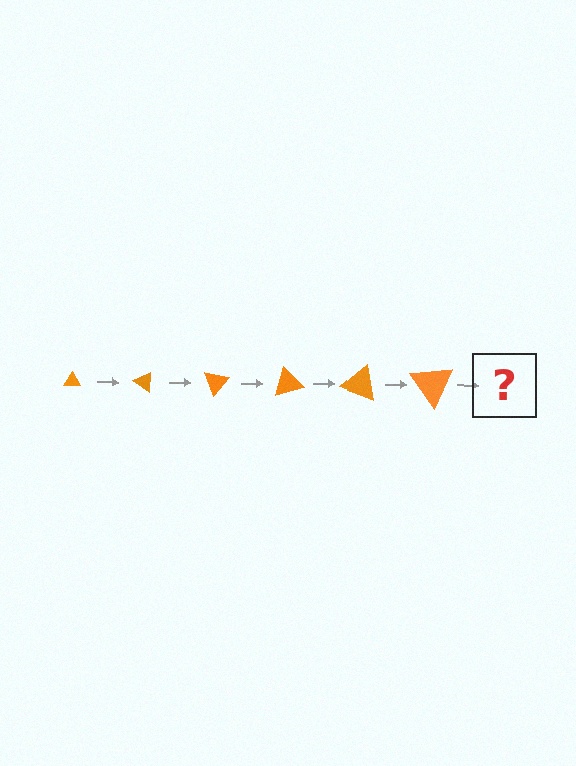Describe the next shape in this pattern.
It should be a triangle, larger than the previous one and rotated 210 degrees from the start.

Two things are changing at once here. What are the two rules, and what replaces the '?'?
The two rules are that the triangle grows larger each step and it rotates 35 degrees each step. The '?' should be a triangle, larger than the previous one and rotated 210 degrees from the start.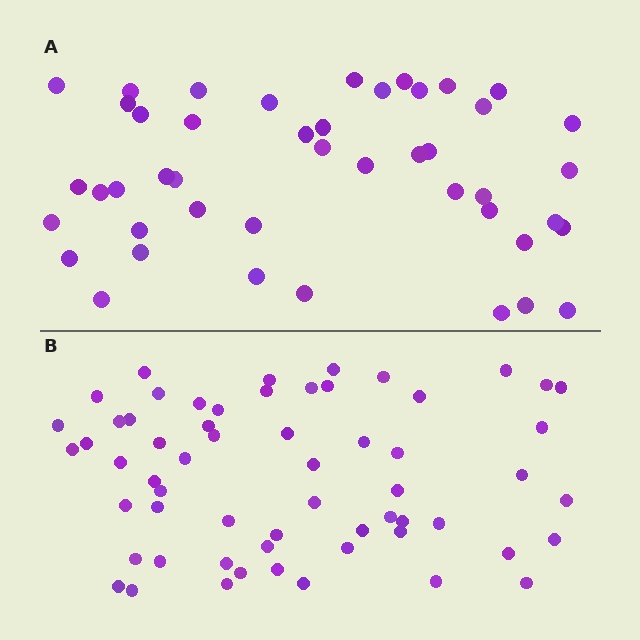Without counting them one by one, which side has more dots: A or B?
Region B (the bottom region) has more dots.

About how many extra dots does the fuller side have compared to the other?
Region B has approximately 15 more dots than region A.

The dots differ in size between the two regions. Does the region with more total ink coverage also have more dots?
No. Region A has more total ink coverage because its dots are larger, but region B actually contains more individual dots. Total area can be misleading — the number of items is what matters here.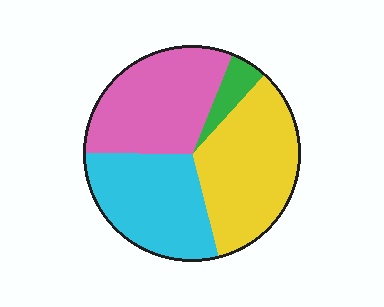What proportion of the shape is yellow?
Yellow covers around 35% of the shape.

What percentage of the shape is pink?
Pink covers around 30% of the shape.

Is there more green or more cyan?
Cyan.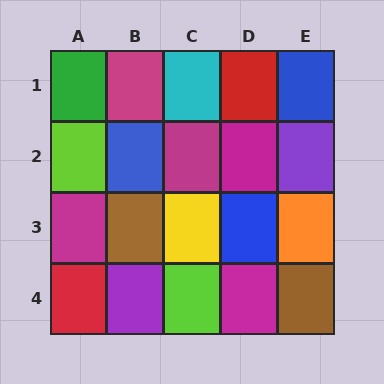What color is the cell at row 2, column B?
Blue.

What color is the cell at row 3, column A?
Magenta.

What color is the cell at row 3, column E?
Orange.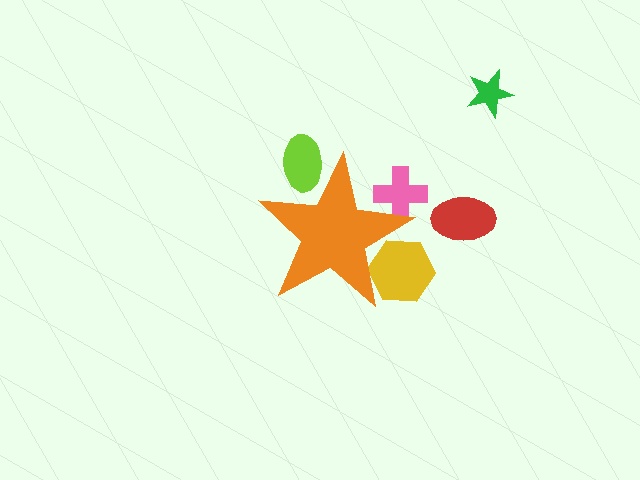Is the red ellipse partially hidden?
No, the red ellipse is fully visible.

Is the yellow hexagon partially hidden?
Yes, the yellow hexagon is partially hidden behind the orange star.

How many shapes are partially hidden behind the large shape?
3 shapes are partially hidden.